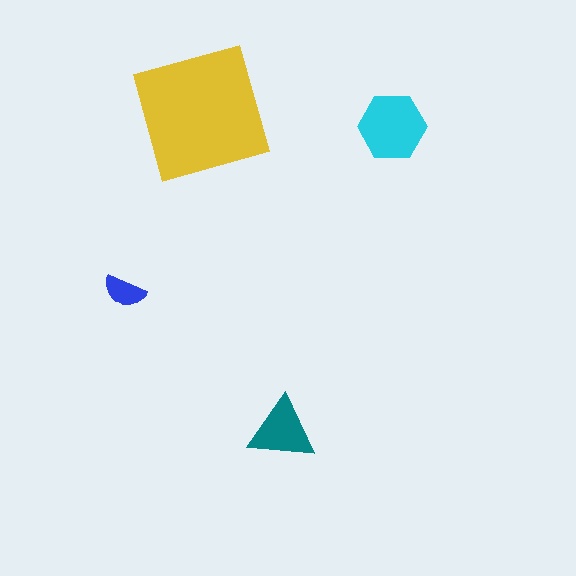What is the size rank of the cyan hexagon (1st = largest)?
2nd.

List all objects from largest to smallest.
The yellow square, the cyan hexagon, the teal triangle, the blue semicircle.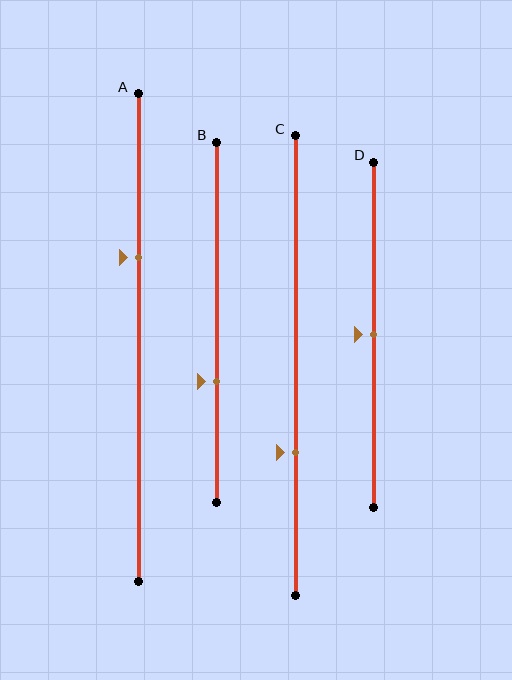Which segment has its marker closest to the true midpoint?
Segment D has its marker closest to the true midpoint.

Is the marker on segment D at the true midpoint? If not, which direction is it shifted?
Yes, the marker on segment D is at the true midpoint.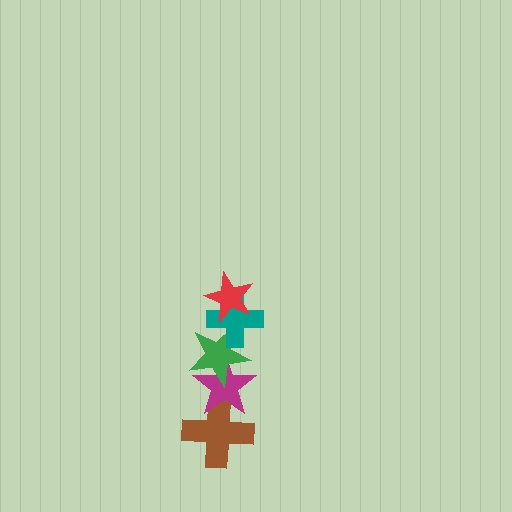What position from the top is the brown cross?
The brown cross is 5th from the top.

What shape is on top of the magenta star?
The green star is on top of the magenta star.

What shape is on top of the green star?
The teal cross is on top of the green star.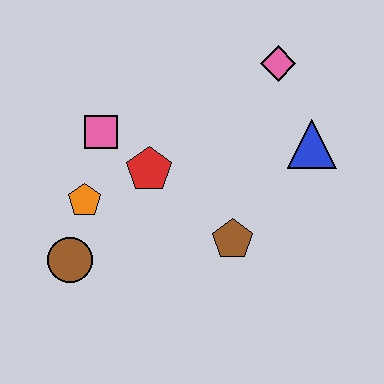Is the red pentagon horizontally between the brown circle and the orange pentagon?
No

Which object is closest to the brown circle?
The orange pentagon is closest to the brown circle.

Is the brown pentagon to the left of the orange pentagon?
No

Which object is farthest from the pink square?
The blue triangle is farthest from the pink square.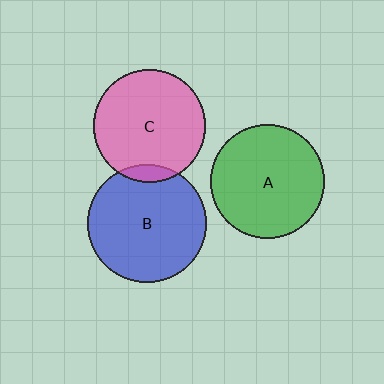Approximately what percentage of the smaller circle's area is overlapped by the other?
Approximately 10%.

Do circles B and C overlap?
Yes.